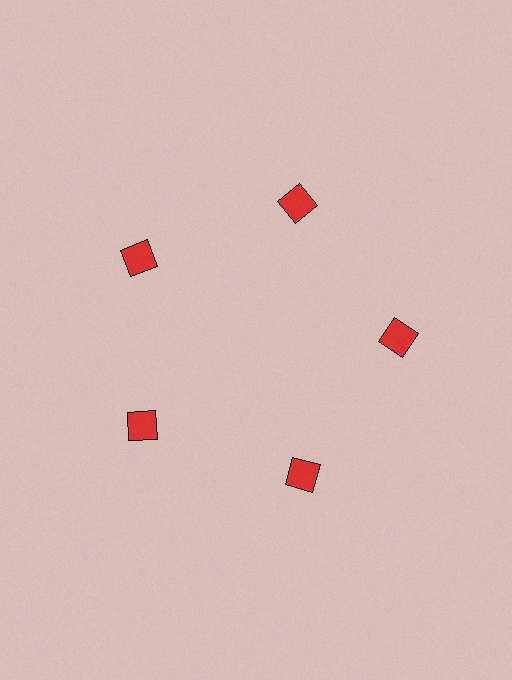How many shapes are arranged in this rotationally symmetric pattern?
There are 5 shapes, arranged in 5 groups of 1.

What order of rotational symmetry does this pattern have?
This pattern has 5-fold rotational symmetry.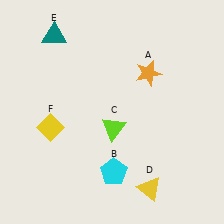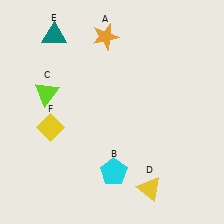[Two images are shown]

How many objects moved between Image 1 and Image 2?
2 objects moved between the two images.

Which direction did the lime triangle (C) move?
The lime triangle (C) moved left.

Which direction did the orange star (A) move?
The orange star (A) moved left.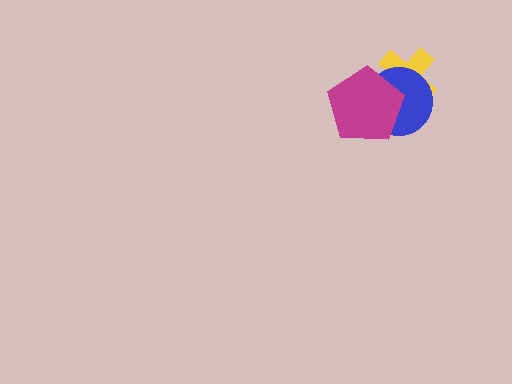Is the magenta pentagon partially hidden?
No, no other shape covers it.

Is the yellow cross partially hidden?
Yes, it is partially covered by another shape.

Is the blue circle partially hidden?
Yes, it is partially covered by another shape.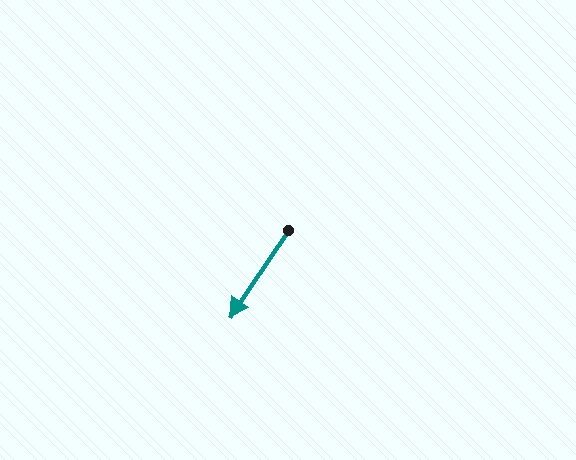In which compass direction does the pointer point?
Southwest.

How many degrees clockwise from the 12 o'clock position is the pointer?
Approximately 214 degrees.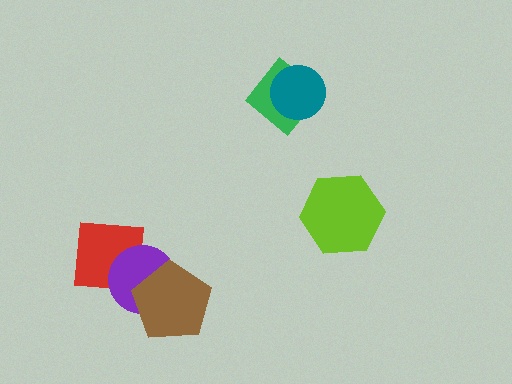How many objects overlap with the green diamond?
1 object overlaps with the green diamond.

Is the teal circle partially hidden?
No, no other shape covers it.